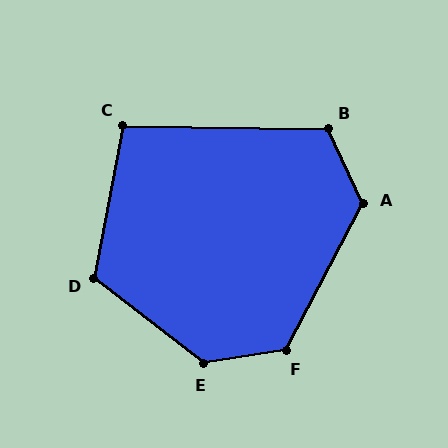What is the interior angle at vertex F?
Approximately 127 degrees (obtuse).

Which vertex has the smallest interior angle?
C, at approximately 100 degrees.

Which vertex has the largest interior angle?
E, at approximately 133 degrees.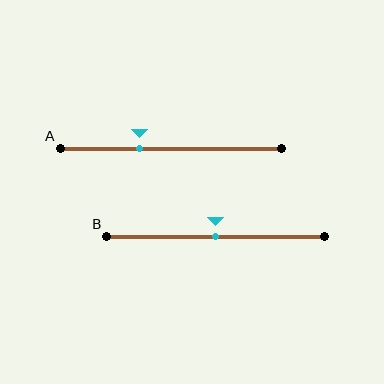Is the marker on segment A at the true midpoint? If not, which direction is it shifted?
No, the marker on segment A is shifted to the left by about 14% of the segment length.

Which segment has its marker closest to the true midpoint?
Segment B has its marker closest to the true midpoint.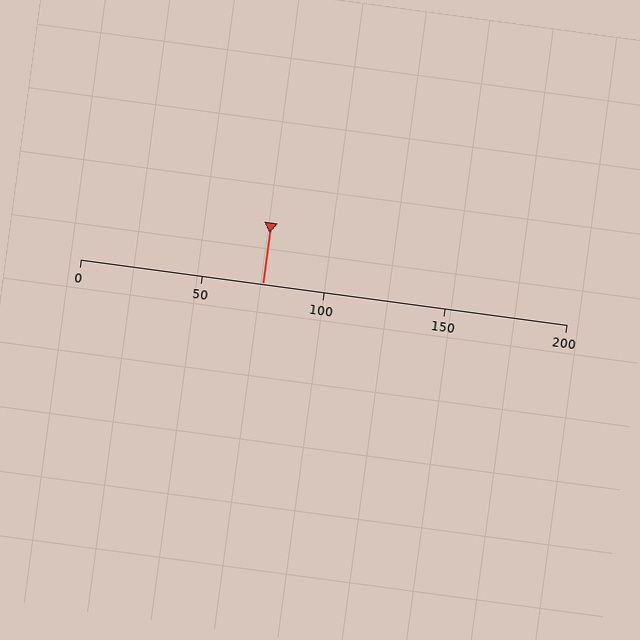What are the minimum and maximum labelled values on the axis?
The axis runs from 0 to 200.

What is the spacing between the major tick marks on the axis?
The major ticks are spaced 50 apart.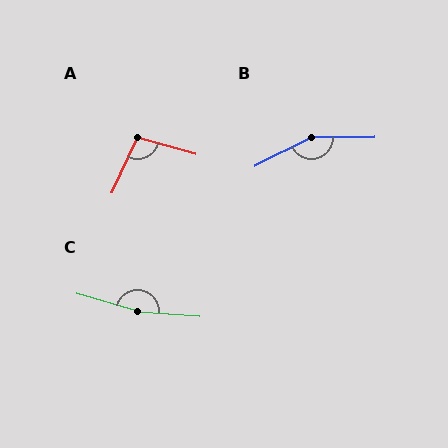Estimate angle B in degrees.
Approximately 154 degrees.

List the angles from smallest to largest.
A (99°), B (154°), C (168°).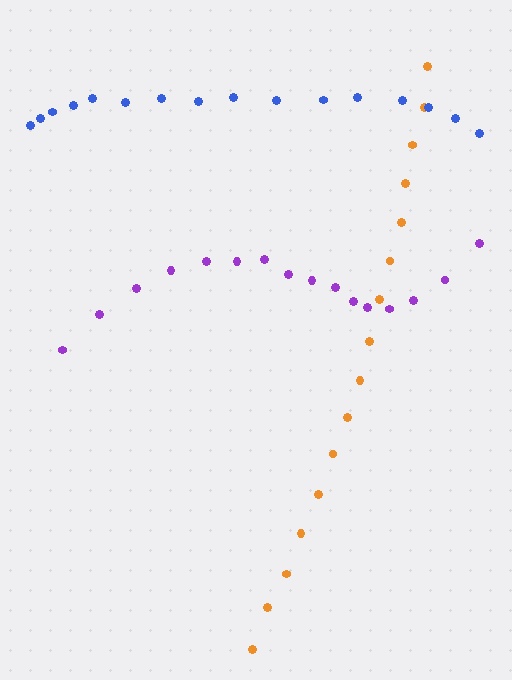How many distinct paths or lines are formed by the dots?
There are 3 distinct paths.